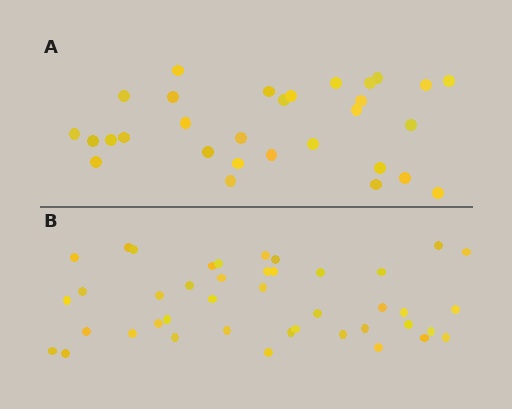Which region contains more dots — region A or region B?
Region B (the bottom region) has more dots.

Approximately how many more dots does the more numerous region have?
Region B has roughly 12 or so more dots than region A.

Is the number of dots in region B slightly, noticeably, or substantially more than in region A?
Region B has noticeably more, but not dramatically so. The ratio is roughly 1.4 to 1.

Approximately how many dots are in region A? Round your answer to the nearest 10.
About 30 dots.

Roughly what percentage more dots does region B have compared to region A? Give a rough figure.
About 40% more.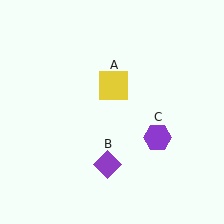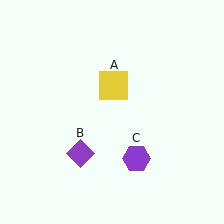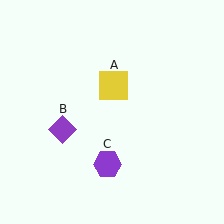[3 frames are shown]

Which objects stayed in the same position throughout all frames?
Yellow square (object A) remained stationary.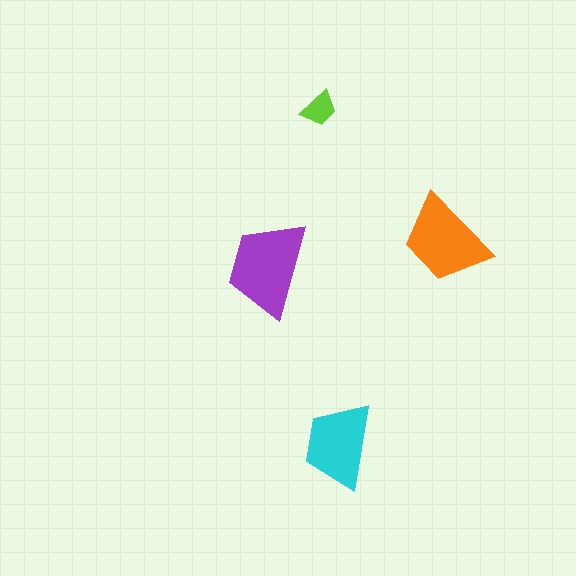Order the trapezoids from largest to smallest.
the purple one, the orange one, the cyan one, the lime one.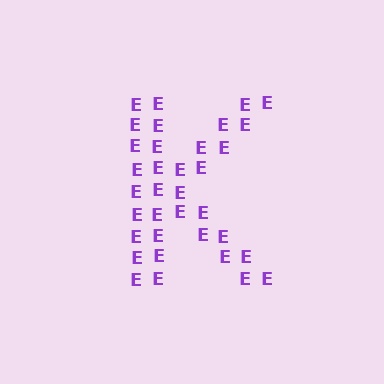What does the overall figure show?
The overall figure shows the letter K.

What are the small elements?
The small elements are letter E's.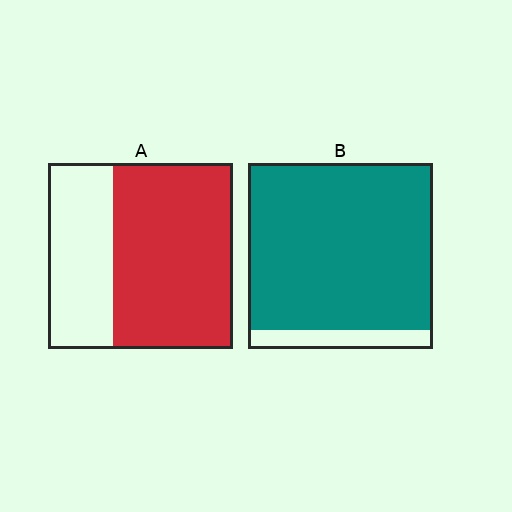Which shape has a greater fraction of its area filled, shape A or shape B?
Shape B.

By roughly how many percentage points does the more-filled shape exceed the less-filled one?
By roughly 25 percentage points (B over A).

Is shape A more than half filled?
Yes.